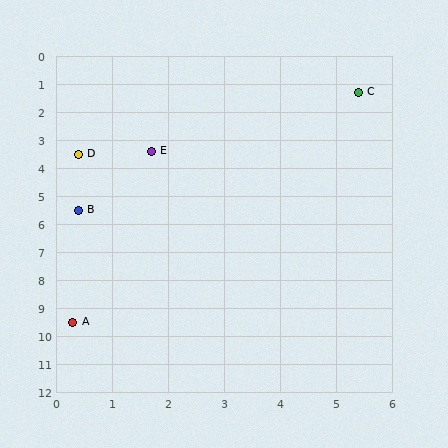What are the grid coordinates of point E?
Point E is at approximately (1.7, 3.4).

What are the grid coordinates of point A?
Point A is at approximately (0.3, 9.5).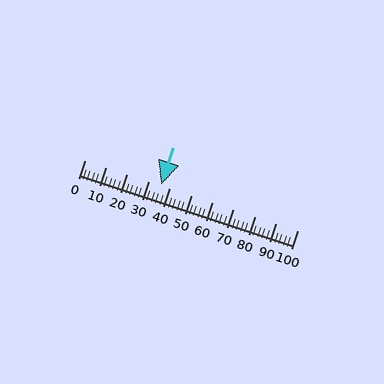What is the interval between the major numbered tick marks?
The major tick marks are spaced 10 units apart.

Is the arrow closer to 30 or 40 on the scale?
The arrow is closer to 40.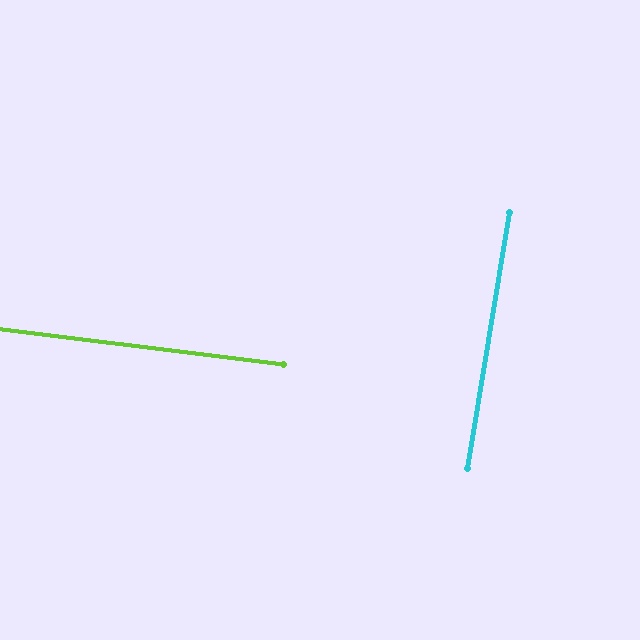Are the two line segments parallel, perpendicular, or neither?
Perpendicular — they meet at approximately 88°.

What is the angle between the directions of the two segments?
Approximately 88 degrees.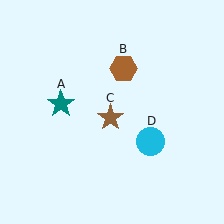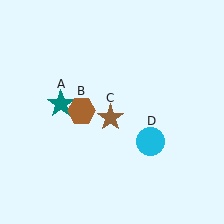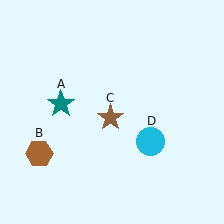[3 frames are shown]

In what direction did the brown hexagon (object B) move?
The brown hexagon (object B) moved down and to the left.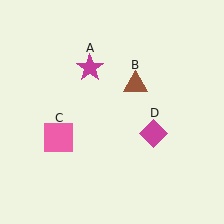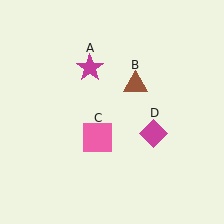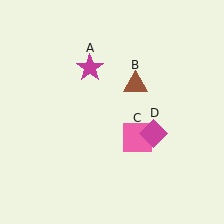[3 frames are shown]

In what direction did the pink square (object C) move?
The pink square (object C) moved right.